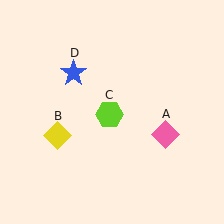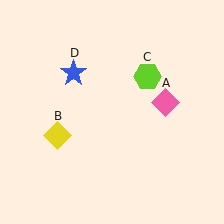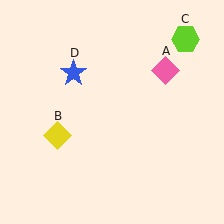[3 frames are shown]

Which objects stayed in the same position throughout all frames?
Yellow diamond (object B) and blue star (object D) remained stationary.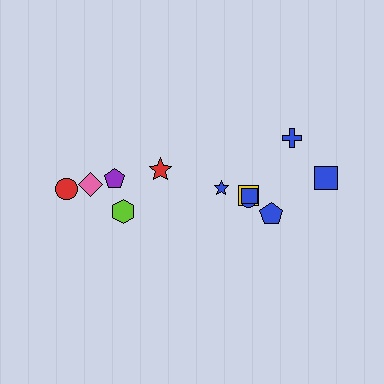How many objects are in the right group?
There are 7 objects.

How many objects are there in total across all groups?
There are 12 objects.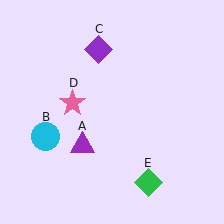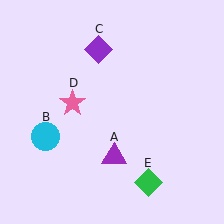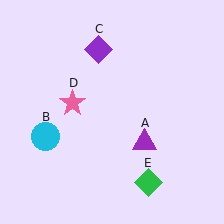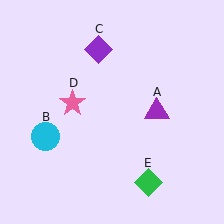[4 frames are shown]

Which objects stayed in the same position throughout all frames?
Cyan circle (object B) and purple diamond (object C) and pink star (object D) and green diamond (object E) remained stationary.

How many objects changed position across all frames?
1 object changed position: purple triangle (object A).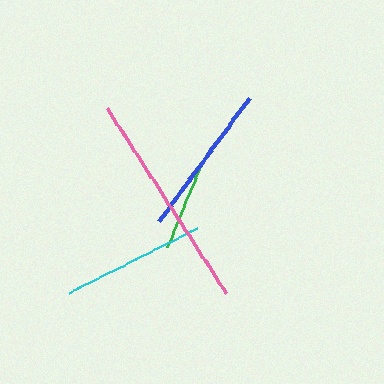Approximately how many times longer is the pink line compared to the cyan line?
The pink line is approximately 1.5 times the length of the cyan line.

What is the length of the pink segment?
The pink segment is approximately 220 pixels long.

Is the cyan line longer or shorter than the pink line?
The pink line is longer than the cyan line.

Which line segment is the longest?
The pink line is the longest at approximately 220 pixels.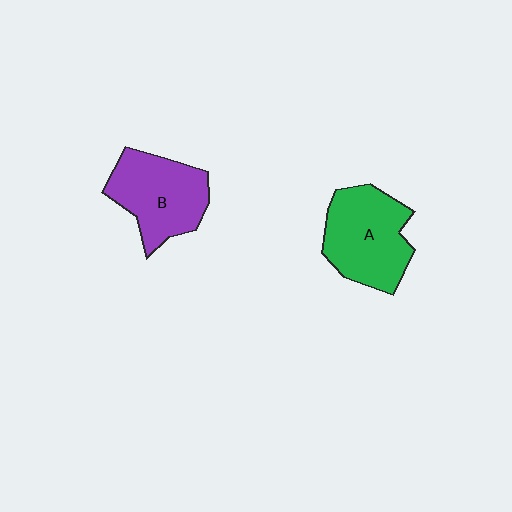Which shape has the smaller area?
Shape B (purple).